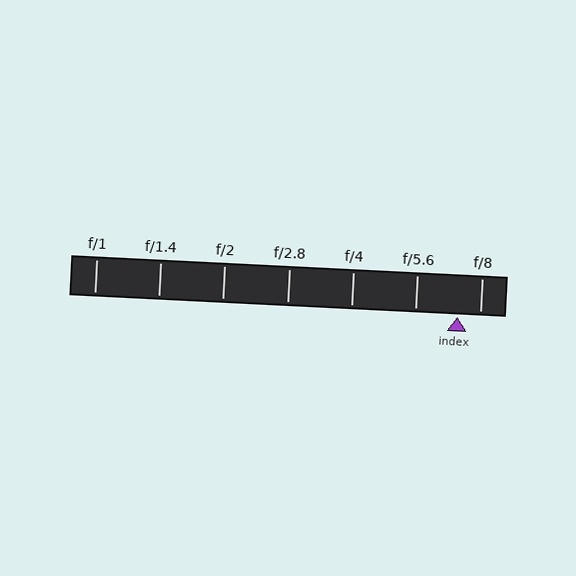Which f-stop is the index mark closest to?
The index mark is closest to f/8.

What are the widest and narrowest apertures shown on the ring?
The widest aperture shown is f/1 and the narrowest is f/8.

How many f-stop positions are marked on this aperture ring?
There are 7 f-stop positions marked.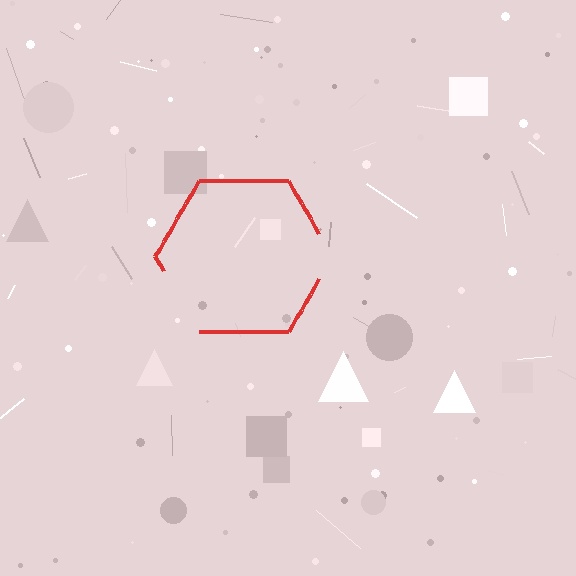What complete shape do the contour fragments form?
The contour fragments form a hexagon.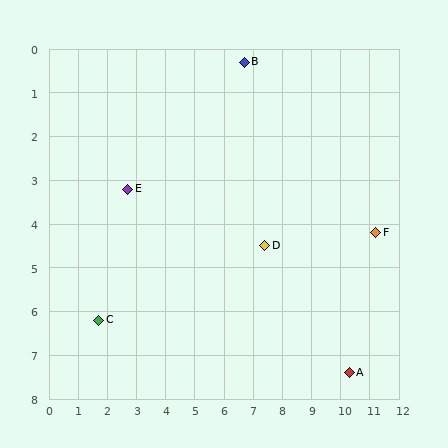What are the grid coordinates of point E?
Point E is at approximately (2.7, 3.2).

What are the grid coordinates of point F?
Point F is at approximately (11.2, 4.2).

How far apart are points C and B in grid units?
Points C and B are about 7.7 grid units apart.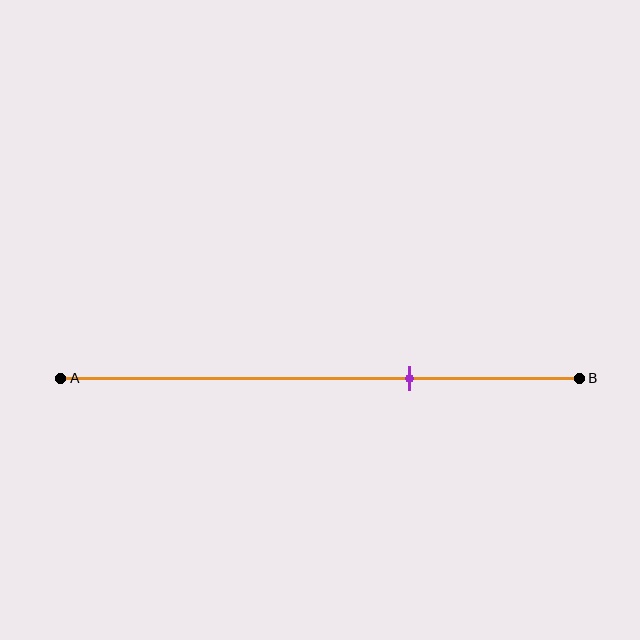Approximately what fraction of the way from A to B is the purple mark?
The purple mark is approximately 65% of the way from A to B.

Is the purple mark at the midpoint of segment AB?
No, the mark is at about 65% from A, not at the 50% midpoint.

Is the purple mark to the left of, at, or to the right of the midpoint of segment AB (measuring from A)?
The purple mark is to the right of the midpoint of segment AB.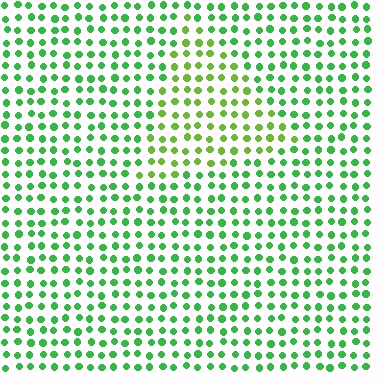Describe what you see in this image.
The image is filled with small green elements in a uniform arrangement. A triangle-shaped region is visible where the elements are tinted to a slightly different hue, forming a subtle color boundary.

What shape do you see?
I see a triangle.